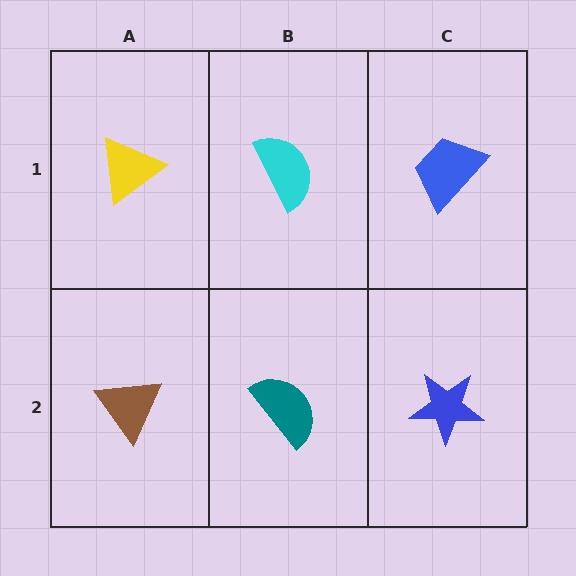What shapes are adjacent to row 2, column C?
A blue trapezoid (row 1, column C), a teal semicircle (row 2, column B).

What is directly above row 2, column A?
A yellow triangle.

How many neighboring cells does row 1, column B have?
3.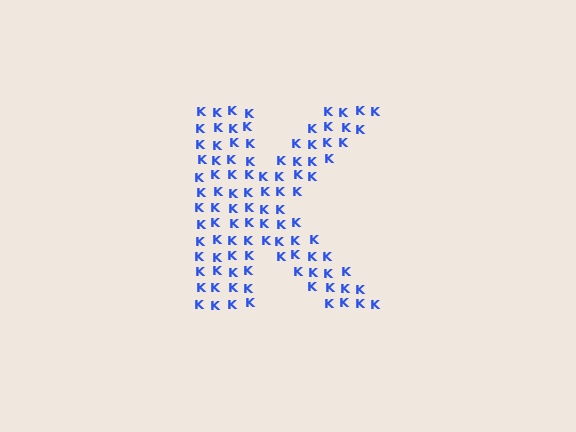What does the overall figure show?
The overall figure shows the letter K.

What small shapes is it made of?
It is made of small letter K's.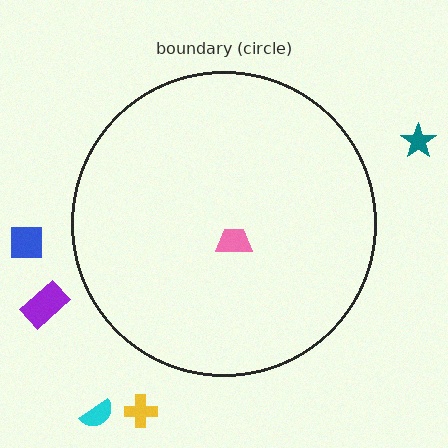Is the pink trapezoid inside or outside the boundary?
Inside.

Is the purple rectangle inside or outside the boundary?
Outside.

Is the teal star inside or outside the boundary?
Outside.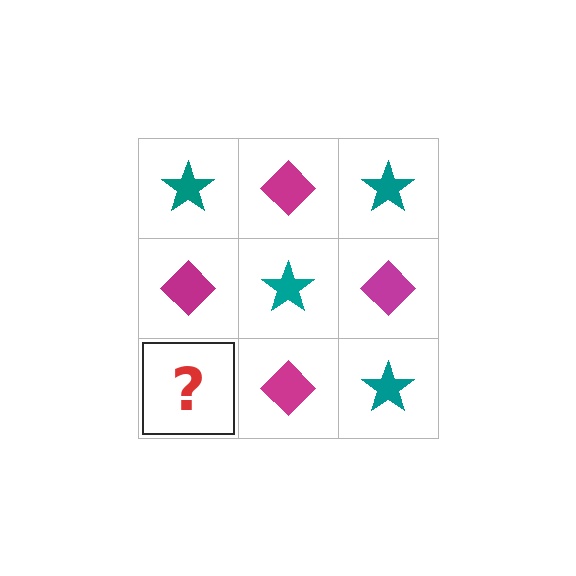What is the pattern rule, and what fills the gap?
The rule is that it alternates teal star and magenta diamond in a checkerboard pattern. The gap should be filled with a teal star.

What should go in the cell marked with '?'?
The missing cell should contain a teal star.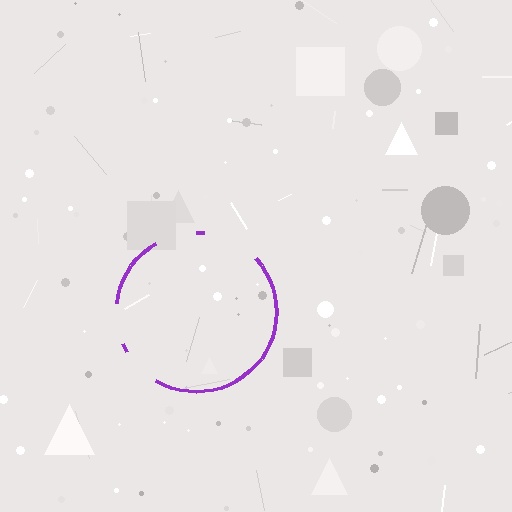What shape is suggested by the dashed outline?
The dashed outline suggests a circle.